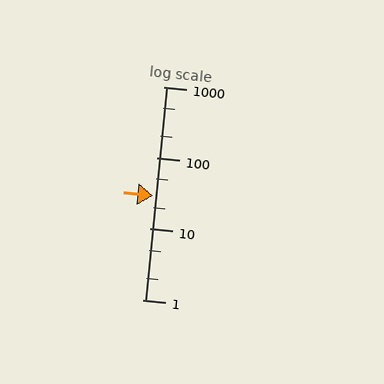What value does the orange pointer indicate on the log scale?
The pointer indicates approximately 29.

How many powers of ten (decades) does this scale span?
The scale spans 3 decades, from 1 to 1000.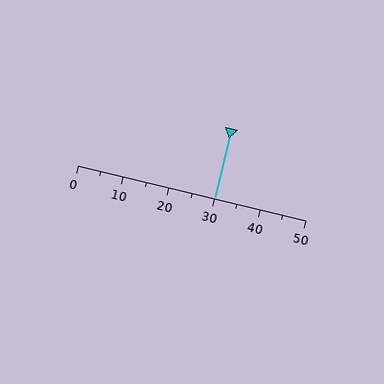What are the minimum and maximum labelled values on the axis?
The axis runs from 0 to 50.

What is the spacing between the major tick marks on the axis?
The major ticks are spaced 10 apart.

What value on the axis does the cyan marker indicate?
The marker indicates approximately 30.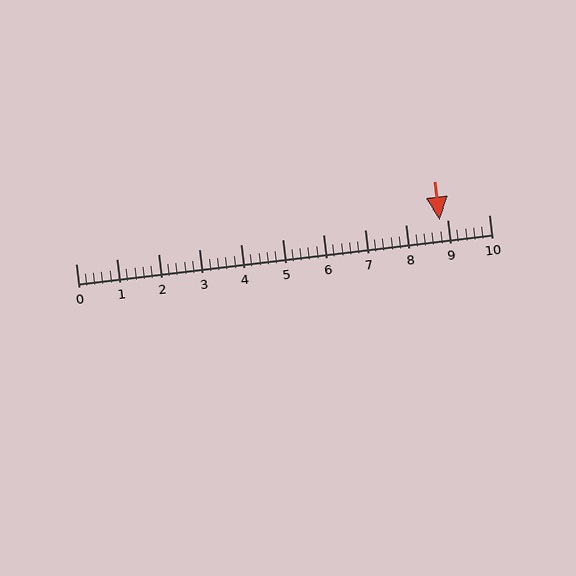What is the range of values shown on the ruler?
The ruler shows values from 0 to 10.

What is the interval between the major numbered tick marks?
The major tick marks are spaced 1 units apart.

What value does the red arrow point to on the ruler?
The red arrow points to approximately 8.8.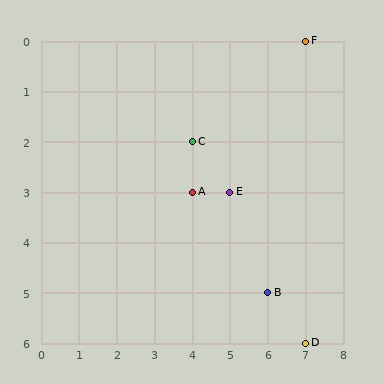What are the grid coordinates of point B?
Point B is at grid coordinates (6, 5).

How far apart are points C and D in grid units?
Points C and D are 3 columns and 4 rows apart (about 5.0 grid units diagonally).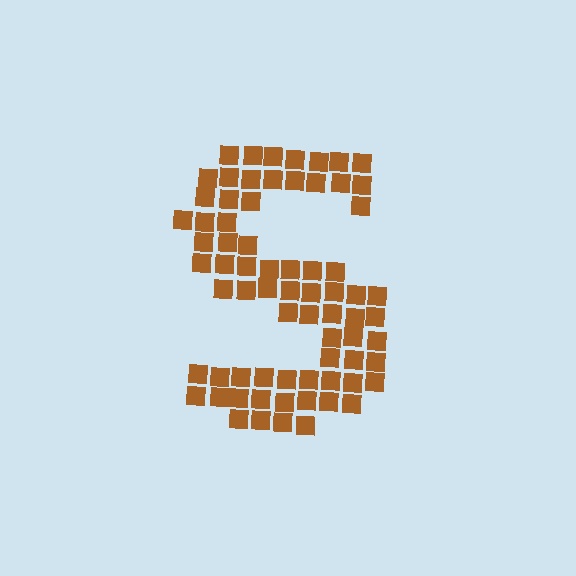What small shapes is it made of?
It is made of small squares.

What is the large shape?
The large shape is the letter S.